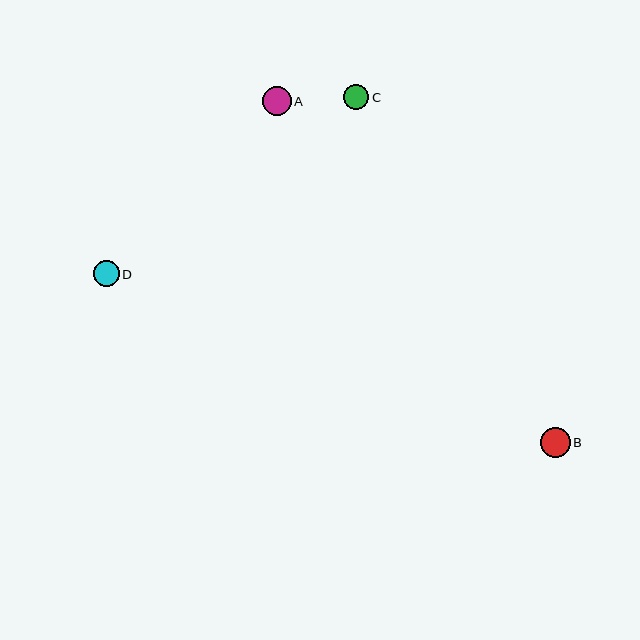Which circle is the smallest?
Circle C is the smallest with a size of approximately 25 pixels.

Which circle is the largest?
Circle B is the largest with a size of approximately 30 pixels.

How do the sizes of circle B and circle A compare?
Circle B and circle A are approximately the same size.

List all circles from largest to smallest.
From largest to smallest: B, A, D, C.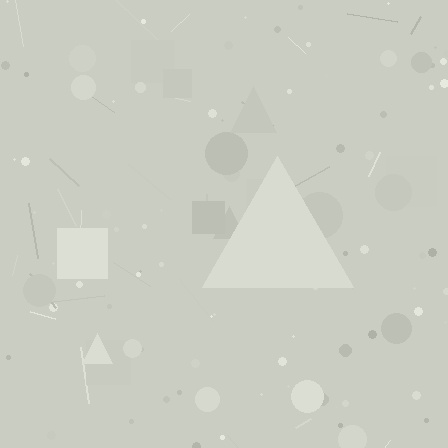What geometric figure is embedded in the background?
A triangle is embedded in the background.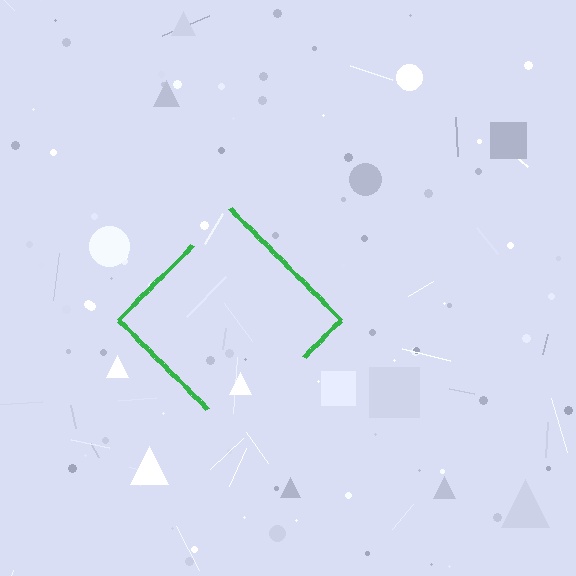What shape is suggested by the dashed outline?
The dashed outline suggests a diamond.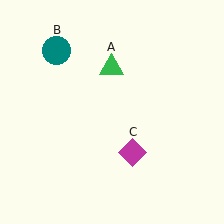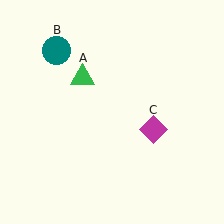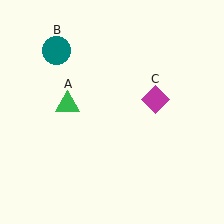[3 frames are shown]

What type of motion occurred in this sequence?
The green triangle (object A), magenta diamond (object C) rotated counterclockwise around the center of the scene.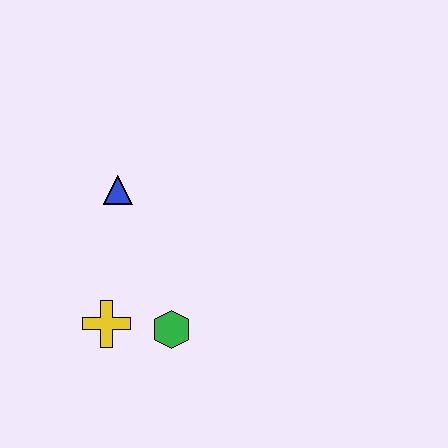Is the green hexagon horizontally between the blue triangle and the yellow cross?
No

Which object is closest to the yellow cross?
The green hexagon is closest to the yellow cross.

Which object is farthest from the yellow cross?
The blue triangle is farthest from the yellow cross.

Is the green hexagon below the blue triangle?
Yes